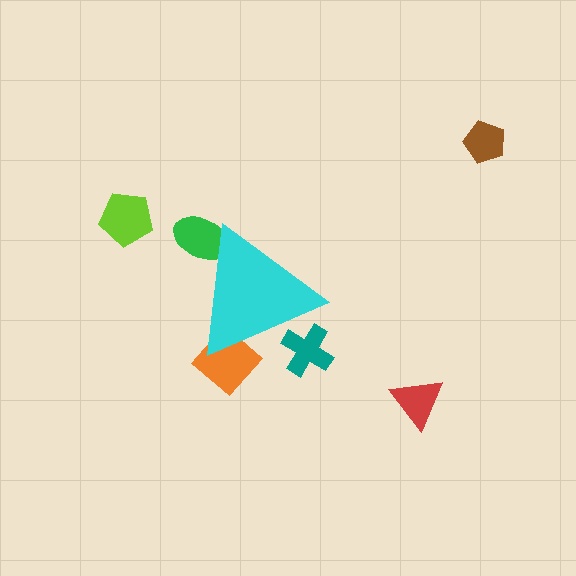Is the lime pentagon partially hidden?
No, the lime pentagon is fully visible.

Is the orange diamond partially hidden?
Yes, the orange diamond is partially hidden behind the cyan triangle.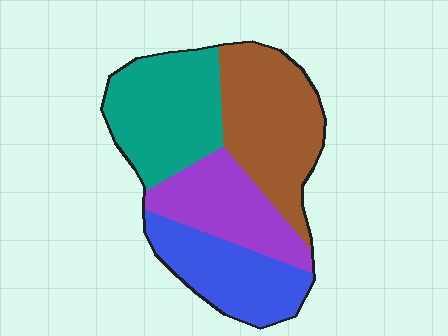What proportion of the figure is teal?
Teal covers 28% of the figure.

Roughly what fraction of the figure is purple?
Purple covers 21% of the figure.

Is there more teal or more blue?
Teal.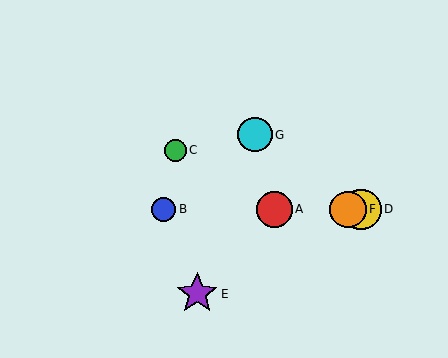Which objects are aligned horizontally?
Objects A, B, D, F are aligned horizontally.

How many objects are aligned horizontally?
4 objects (A, B, D, F) are aligned horizontally.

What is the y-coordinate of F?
Object F is at y≈209.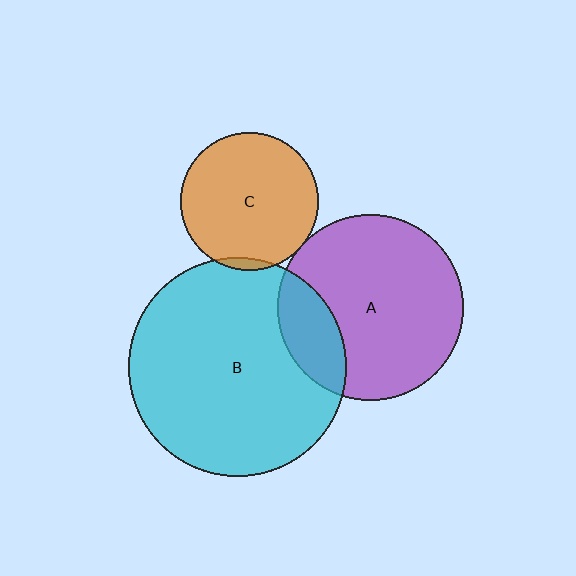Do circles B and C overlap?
Yes.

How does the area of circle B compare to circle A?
Approximately 1.4 times.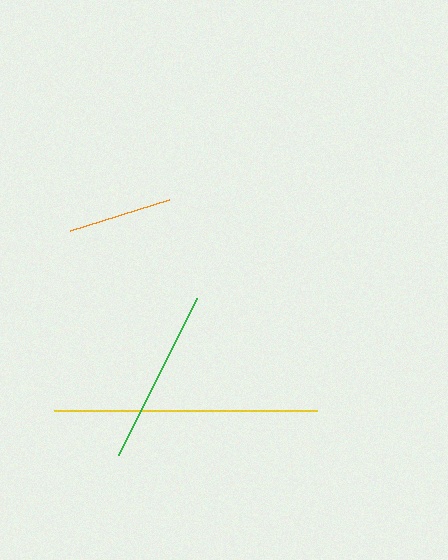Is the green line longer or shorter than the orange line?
The green line is longer than the orange line.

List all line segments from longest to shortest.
From longest to shortest: yellow, green, orange.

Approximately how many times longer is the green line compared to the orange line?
The green line is approximately 1.7 times the length of the orange line.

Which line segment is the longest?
The yellow line is the longest at approximately 263 pixels.